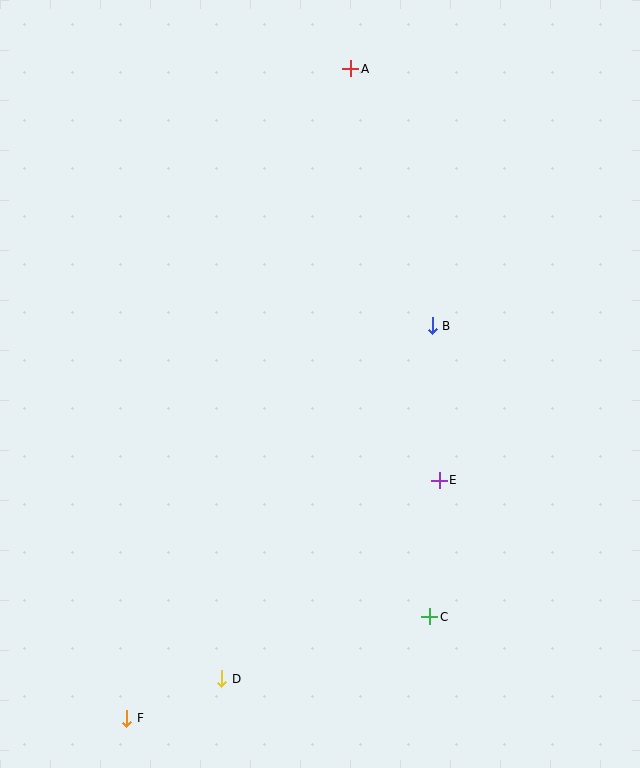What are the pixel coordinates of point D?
Point D is at (222, 679).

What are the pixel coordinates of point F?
Point F is at (127, 718).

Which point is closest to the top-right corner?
Point A is closest to the top-right corner.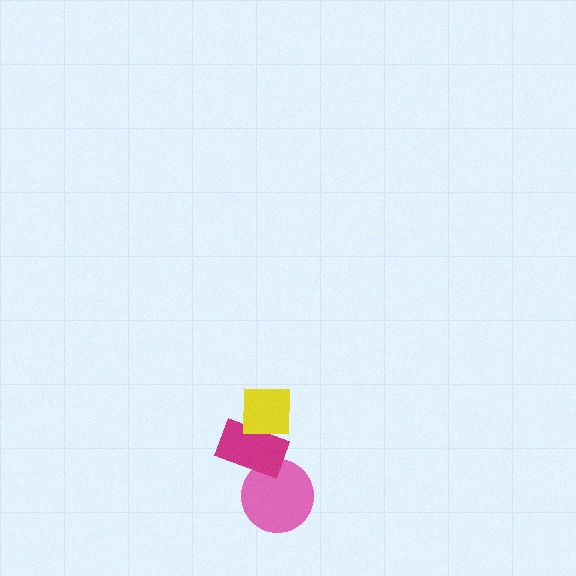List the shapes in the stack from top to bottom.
From top to bottom: the yellow square, the magenta rectangle, the pink circle.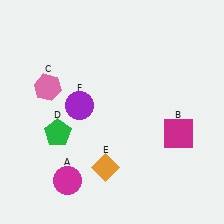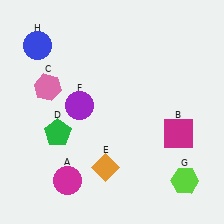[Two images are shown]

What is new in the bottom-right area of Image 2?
A lime hexagon (G) was added in the bottom-right area of Image 2.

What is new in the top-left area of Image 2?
A blue circle (H) was added in the top-left area of Image 2.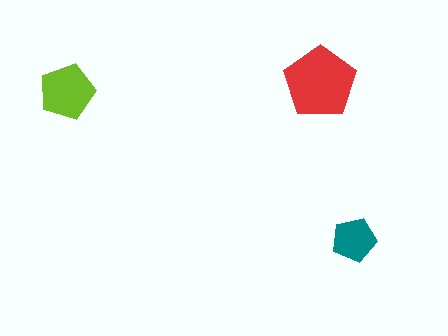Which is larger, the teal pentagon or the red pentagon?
The red one.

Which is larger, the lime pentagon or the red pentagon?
The red one.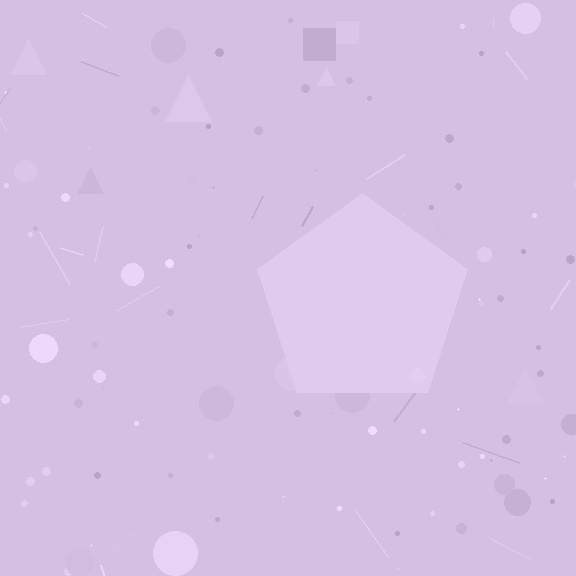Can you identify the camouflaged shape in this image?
The camouflaged shape is a pentagon.